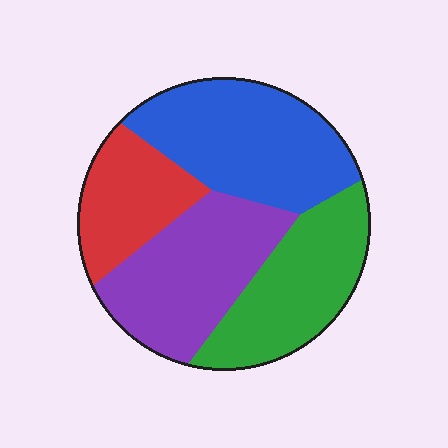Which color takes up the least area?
Red, at roughly 15%.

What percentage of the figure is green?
Green takes up about one quarter (1/4) of the figure.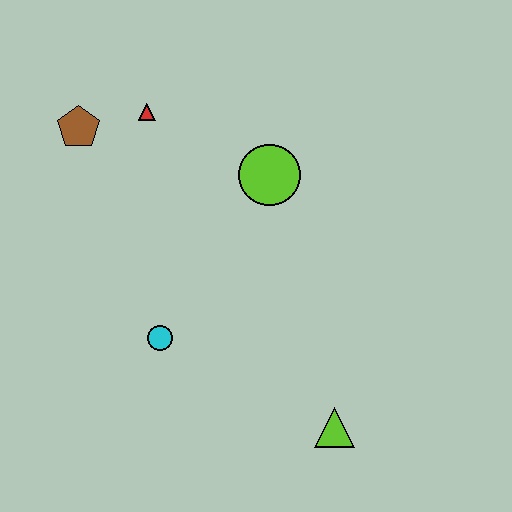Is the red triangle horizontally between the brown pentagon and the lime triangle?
Yes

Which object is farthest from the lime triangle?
The brown pentagon is farthest from the lime triangle.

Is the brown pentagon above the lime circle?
Yes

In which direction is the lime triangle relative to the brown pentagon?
The lime triangle is below the brown pentagon.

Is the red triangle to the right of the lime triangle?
No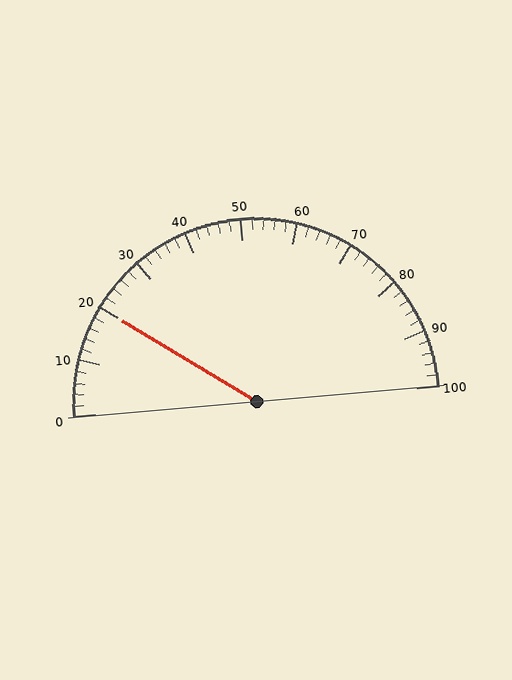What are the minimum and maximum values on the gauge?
The gauge ranges from 0 to 100.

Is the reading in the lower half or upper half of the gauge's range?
The reading is in the lower half of the range (0 to 100).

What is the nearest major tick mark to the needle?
The nearest major tick mark is 20.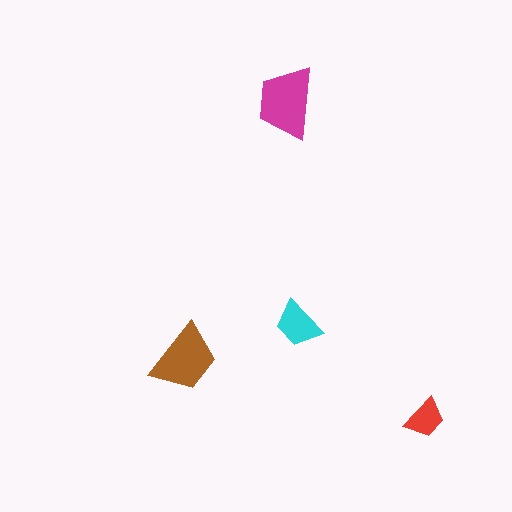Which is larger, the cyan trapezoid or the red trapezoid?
The cyan one.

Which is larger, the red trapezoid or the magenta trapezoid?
The magenta one.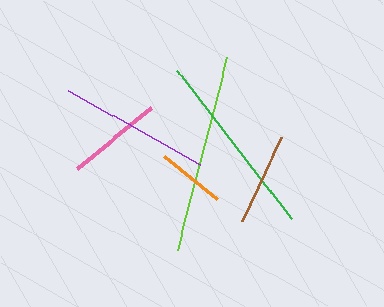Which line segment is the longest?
The lime line is the longest at approximately 200 pixels.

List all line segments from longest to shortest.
From longest to shortest: lime, green, purple, pink, brown, orange.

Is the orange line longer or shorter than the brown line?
The brown line is longer than the orange line.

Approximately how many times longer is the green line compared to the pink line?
The green line is approximately 2.0 times the length of the pink line.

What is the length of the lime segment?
The lime segment is approximately 200 pixels long.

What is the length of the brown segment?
The brown segment is approximately 92 pixels long.